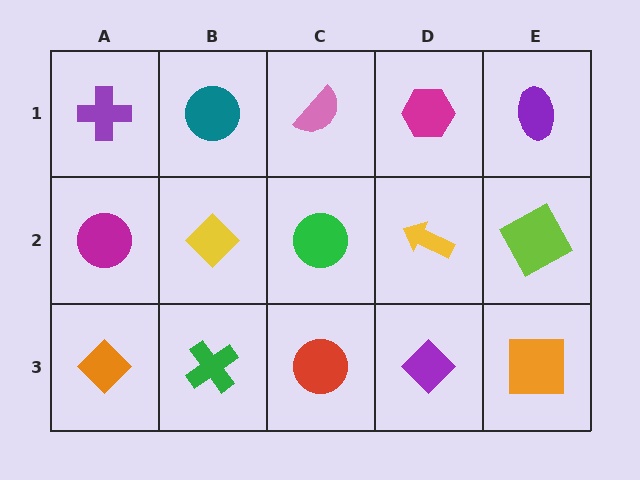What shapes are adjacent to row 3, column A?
A magenta circle (row 2, column A), a green cross (row 3, column B).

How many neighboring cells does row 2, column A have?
3.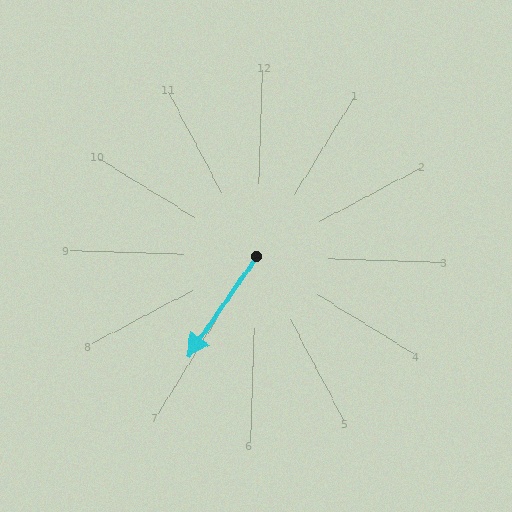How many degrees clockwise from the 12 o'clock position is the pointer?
Approximately 213 degrees.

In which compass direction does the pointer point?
Southwest.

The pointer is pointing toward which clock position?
Roughly 7 o'clock.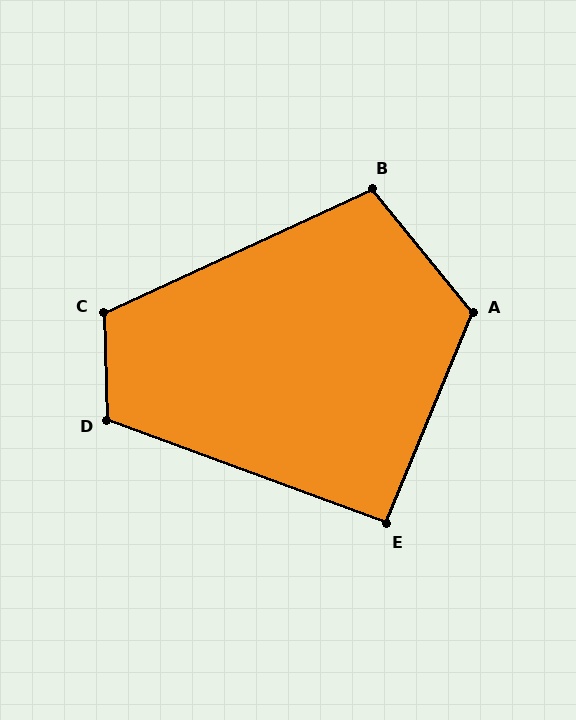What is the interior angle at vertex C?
Approximately 113 degrees (obtuse).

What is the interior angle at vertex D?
Approximately 112 degrees (obtuse).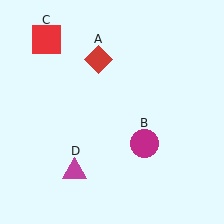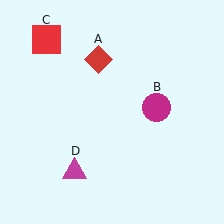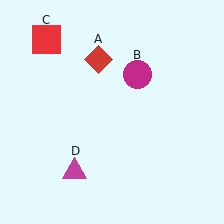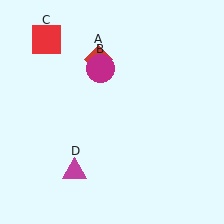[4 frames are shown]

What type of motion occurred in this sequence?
The magenta circle (object B) rotated counterclockwise around the center of the scene.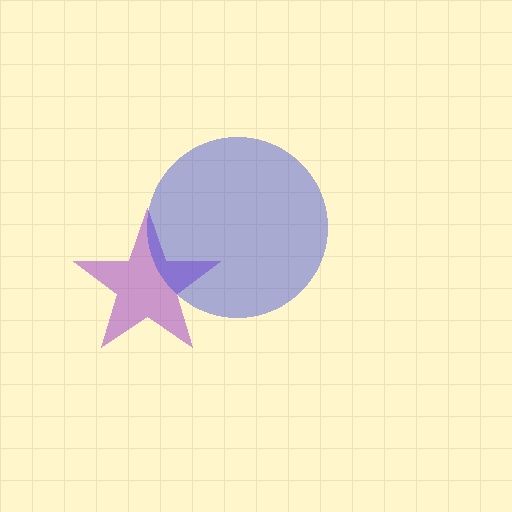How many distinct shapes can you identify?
There are 2 distinct shapes: a purple star, a blue circle.